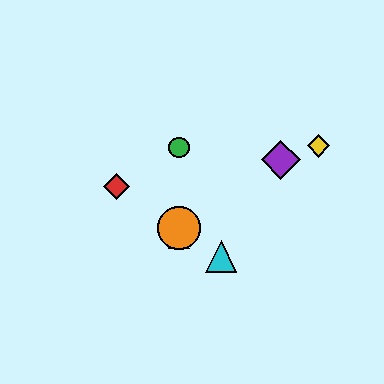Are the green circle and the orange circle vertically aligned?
Yes, both are at x≈179.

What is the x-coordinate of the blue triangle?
The blue triangle is at x≈179.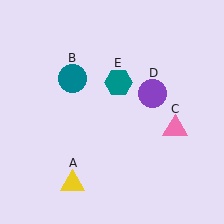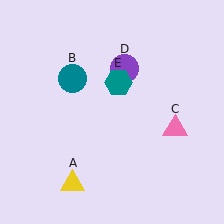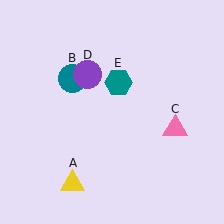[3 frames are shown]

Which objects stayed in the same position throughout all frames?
Yellow triangle (object A) and teal circle (object B) and pink triangle (object C) and teal hexagon (object E) remained stationary.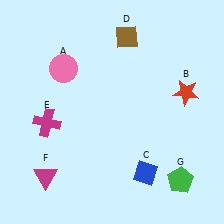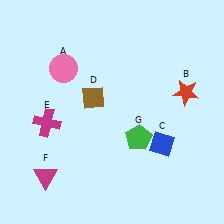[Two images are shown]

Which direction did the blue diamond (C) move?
The blue diamond (C) moved up.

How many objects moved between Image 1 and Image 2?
3 objects moved between the two images.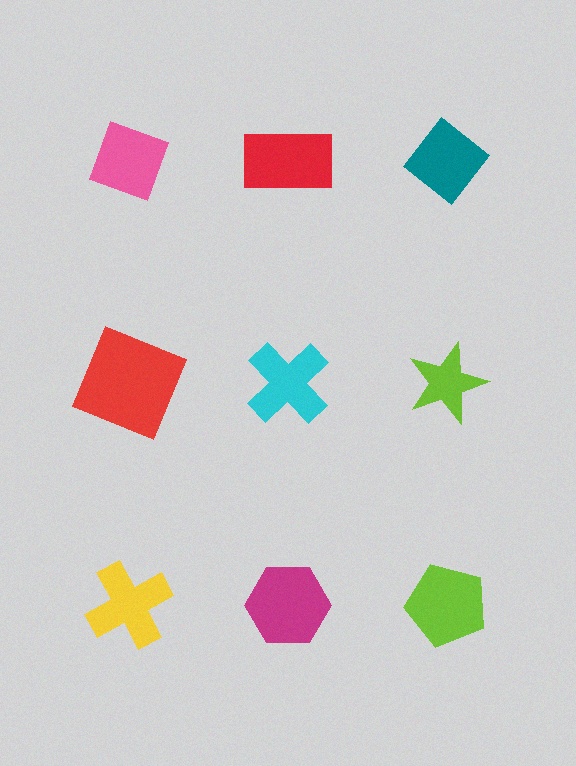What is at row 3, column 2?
A magenta hexagon.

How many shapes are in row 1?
3 shapes.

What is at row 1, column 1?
A pink diamond.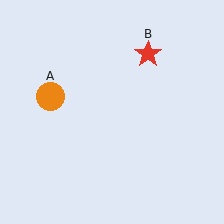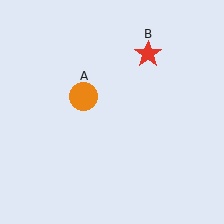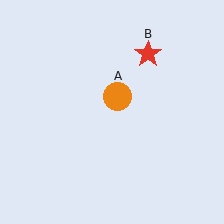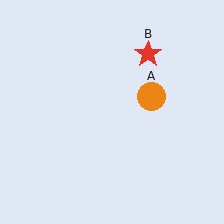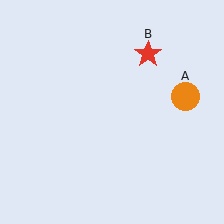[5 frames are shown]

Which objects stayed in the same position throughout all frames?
Red star (object B) remained stationary.